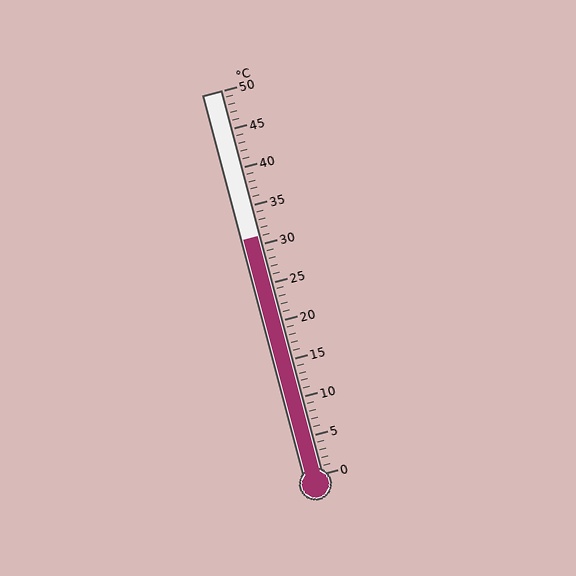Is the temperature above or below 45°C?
The temperature is below 45°C.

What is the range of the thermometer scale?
The thermometer scale ranges from 0°C to 50°C.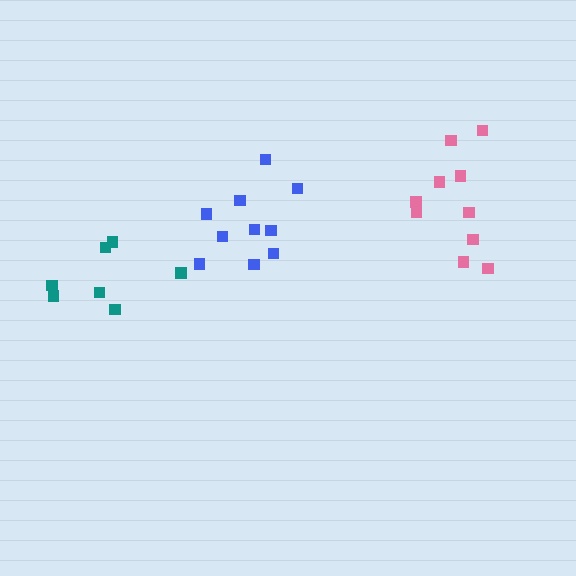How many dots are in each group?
Group 1: 7 dots, Group 2: 10 dots, Group 3: 10 dots (27 total).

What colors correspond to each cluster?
The clusters are colored: teal, blue, pink.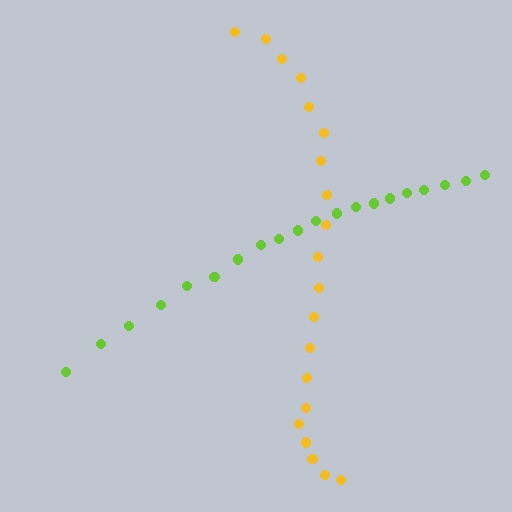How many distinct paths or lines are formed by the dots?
There are 2 distinct paths.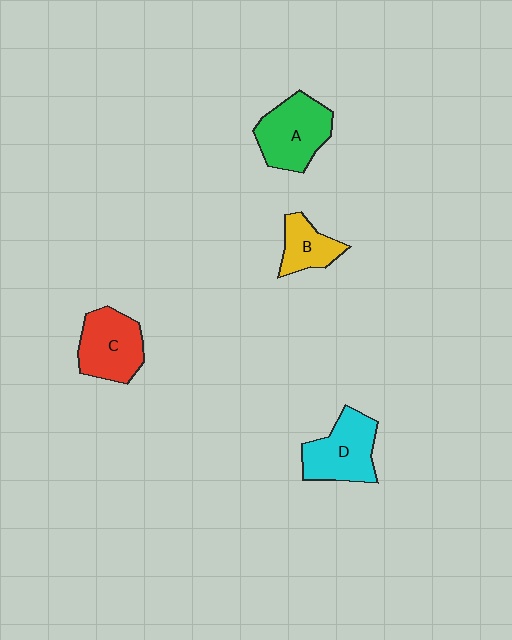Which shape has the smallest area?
Shape B (yellow).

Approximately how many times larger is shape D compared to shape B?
Approximately 1.7 times.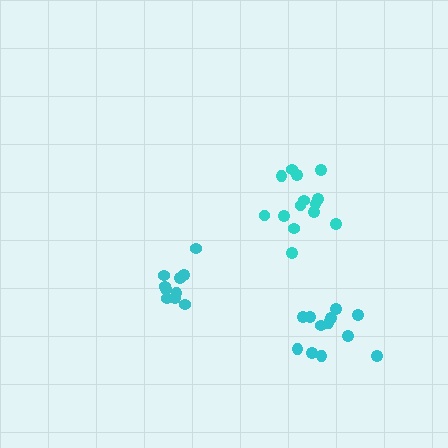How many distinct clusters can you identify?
There are 3 distinct clusters.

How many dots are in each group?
Group 1: 12 dots, Group 2: 10 dots, Group 3: 14 dots (36 total).